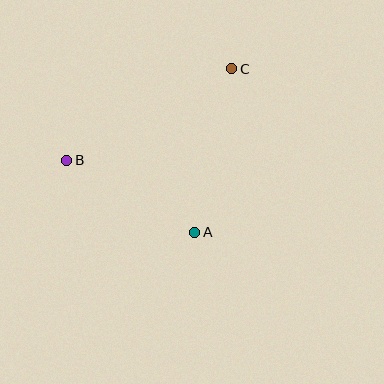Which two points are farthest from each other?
Points B and C are farthest from each other.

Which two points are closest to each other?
Points A and B are closest to each other.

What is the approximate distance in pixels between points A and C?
The distance between A and C is approximately 167 pixels.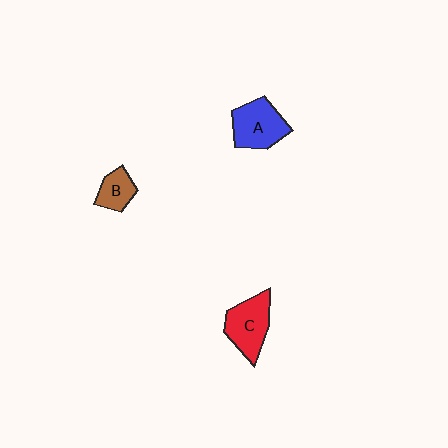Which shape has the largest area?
Shape A (blue).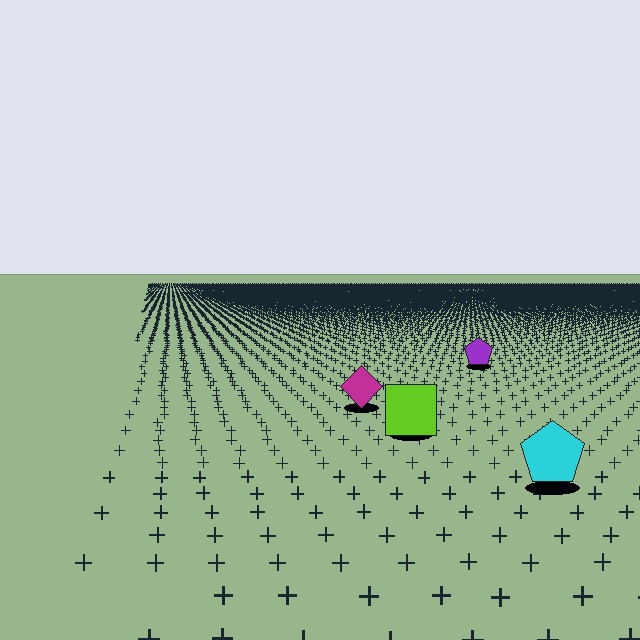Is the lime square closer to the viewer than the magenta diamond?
Yes. The lime square is closer — you can tell from the texture gradient: the ground texture is coarser near it.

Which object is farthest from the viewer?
The purple pentagon is farthest from the viewer. It appears smaller and the ground texture around it is denser.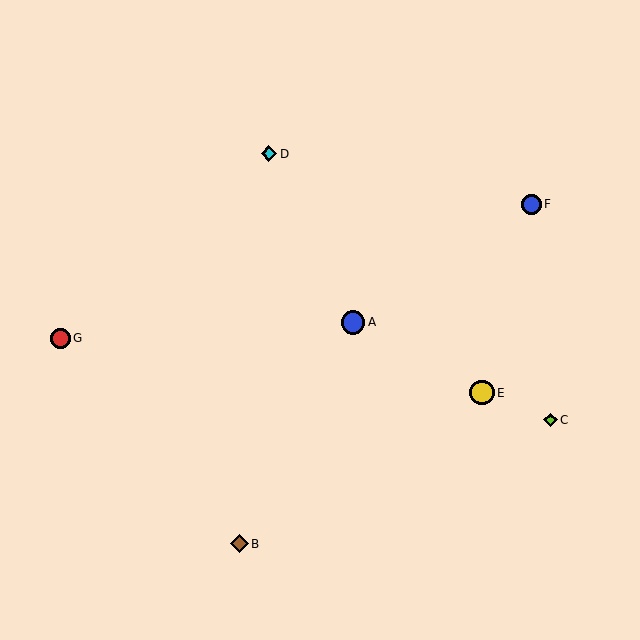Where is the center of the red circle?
The center of the red circle is at (61, 338).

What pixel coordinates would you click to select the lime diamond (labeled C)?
Click at (551, 420) to select the lime diamond C.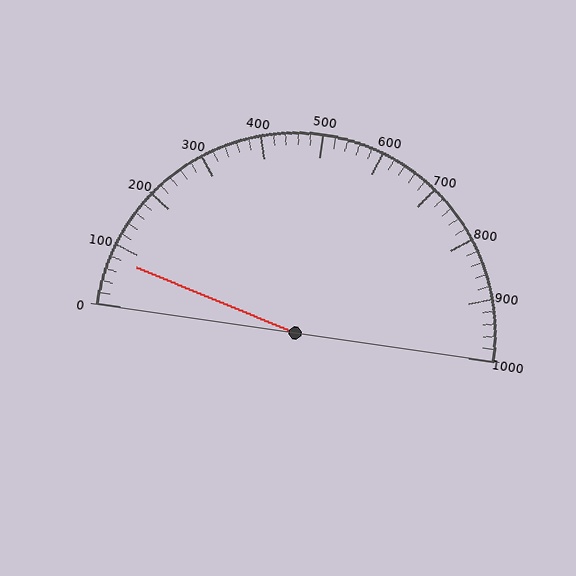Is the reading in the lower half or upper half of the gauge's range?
The reading is in the lower half of the range (0 to 1000).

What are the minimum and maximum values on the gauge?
The gauge ranges from 0 to 1000.